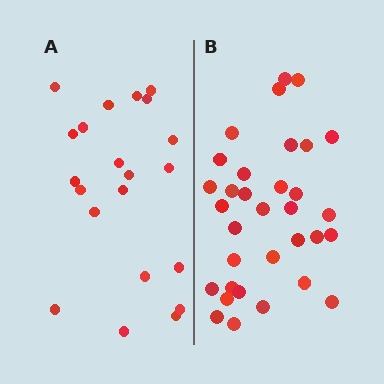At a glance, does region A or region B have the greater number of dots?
Region B (the right region) has more dots.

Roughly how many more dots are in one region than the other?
Region B has roughly 12 or so more dots than region A.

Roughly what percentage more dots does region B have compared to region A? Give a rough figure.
About 55% more.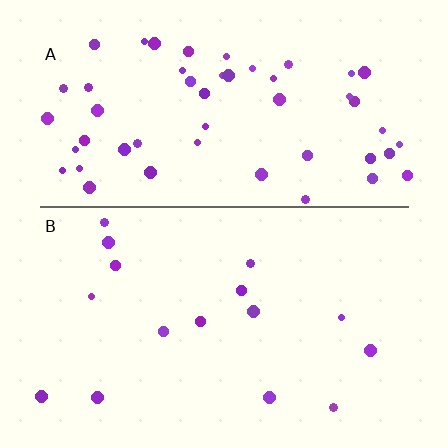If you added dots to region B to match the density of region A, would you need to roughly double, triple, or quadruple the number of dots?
Approximately triple.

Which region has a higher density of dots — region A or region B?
A (the top).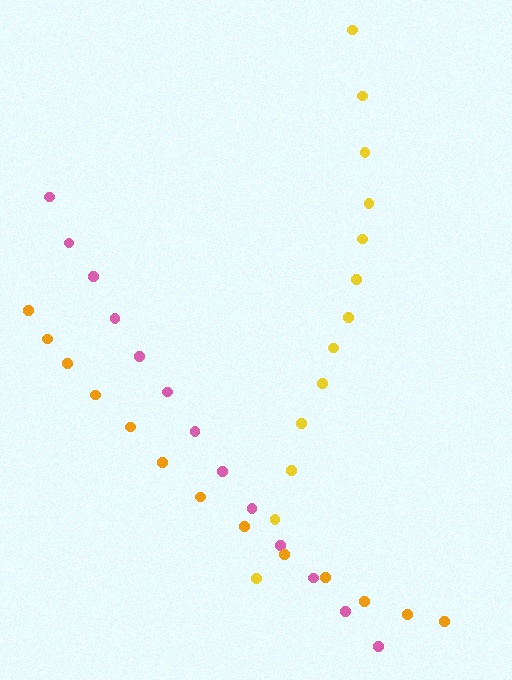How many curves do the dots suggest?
There are 3 distinct paths.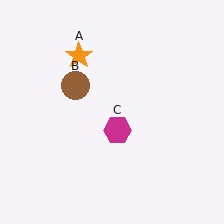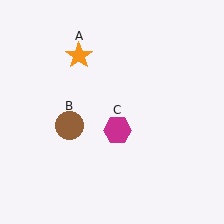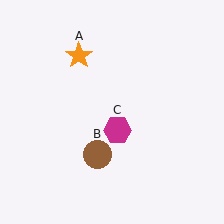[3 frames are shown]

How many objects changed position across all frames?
1 object changed position: brown circle (object B).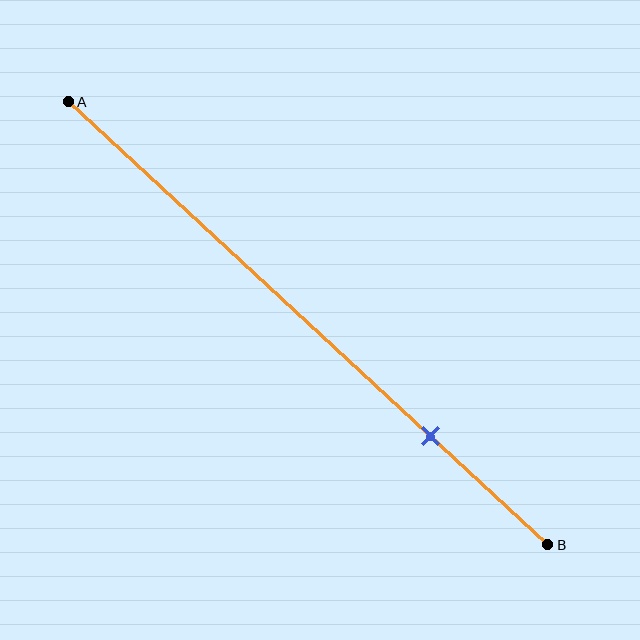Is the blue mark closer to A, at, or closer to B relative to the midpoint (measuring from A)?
The blue mark is closer to point B than the midpoint of segment AB.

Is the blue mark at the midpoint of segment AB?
No, the mark is at about 75% from A, not at the 50% midpoint.